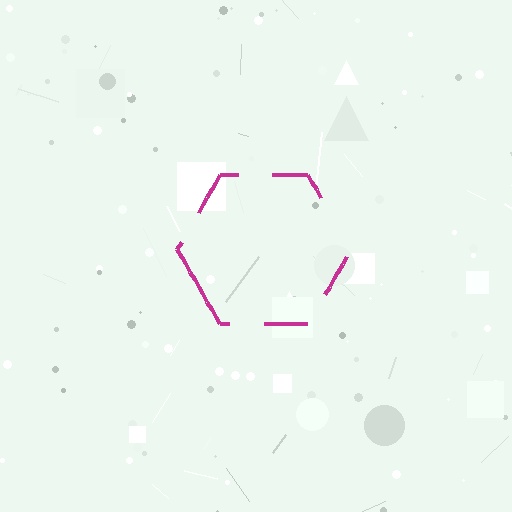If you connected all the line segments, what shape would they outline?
They would outline a hexagon.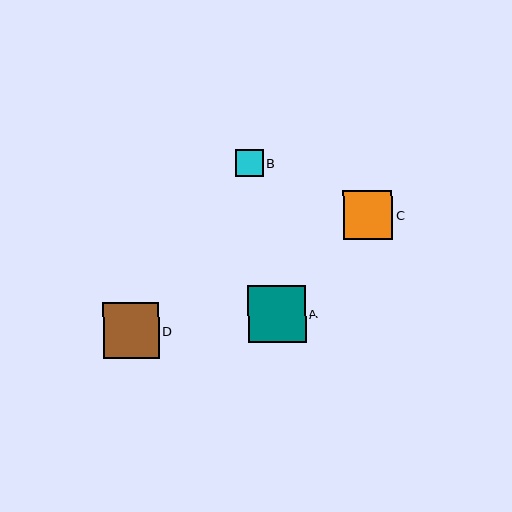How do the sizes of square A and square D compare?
Square A and square D are approximately the same size.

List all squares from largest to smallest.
From largest to smallest: A, D, C, B.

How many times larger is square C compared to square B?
Square C is approximately 1.8 times the size of square B.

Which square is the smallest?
Square B is the smallest with a size of approximately 28 pixels.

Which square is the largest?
Square A is the largest with a size of approximately 57 pixels.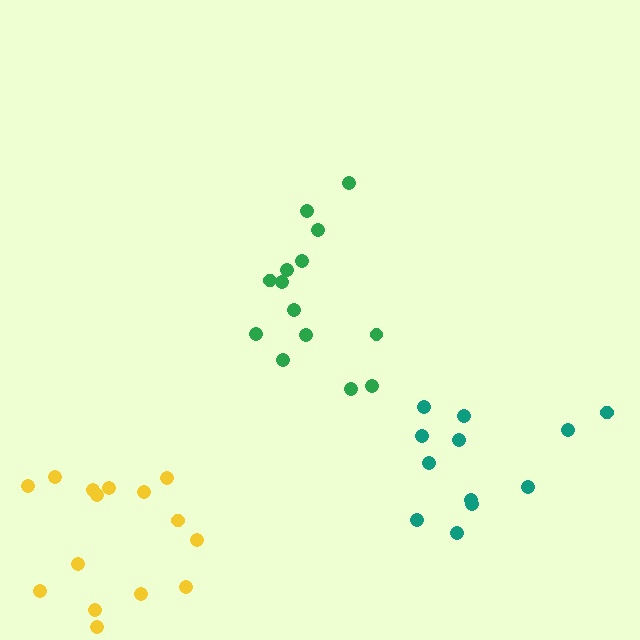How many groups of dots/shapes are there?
There are 3 groups.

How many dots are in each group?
Group 1: 14 dots, Group 2: 12 dots, Group 3: 15 dots (41 total).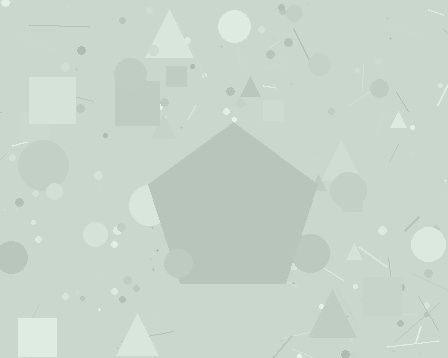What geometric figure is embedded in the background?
A pentagon is embedded in the background.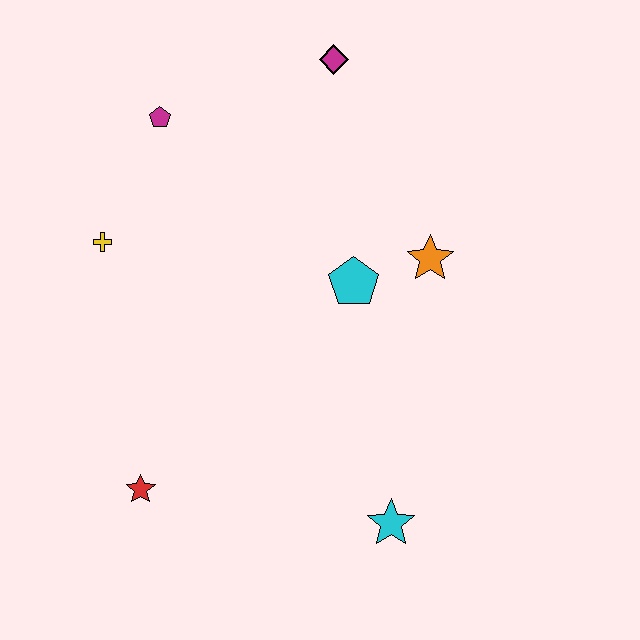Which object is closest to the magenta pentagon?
The yellow cross is closest to the magenta pentagon.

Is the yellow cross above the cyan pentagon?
Yes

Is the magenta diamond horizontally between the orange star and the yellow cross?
Yes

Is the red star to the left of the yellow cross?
No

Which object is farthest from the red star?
The magenta diamond is farthest from the red star.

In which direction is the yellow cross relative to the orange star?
The yellow cross is to the left of the orange star.